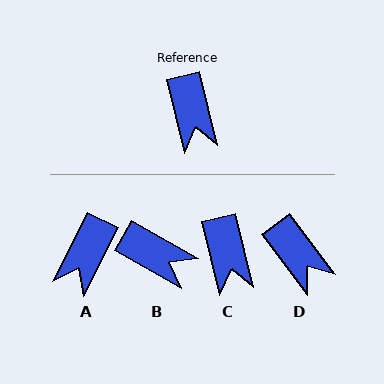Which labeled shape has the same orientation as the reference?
C.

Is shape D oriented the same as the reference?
No, it is off by about 23 degrees.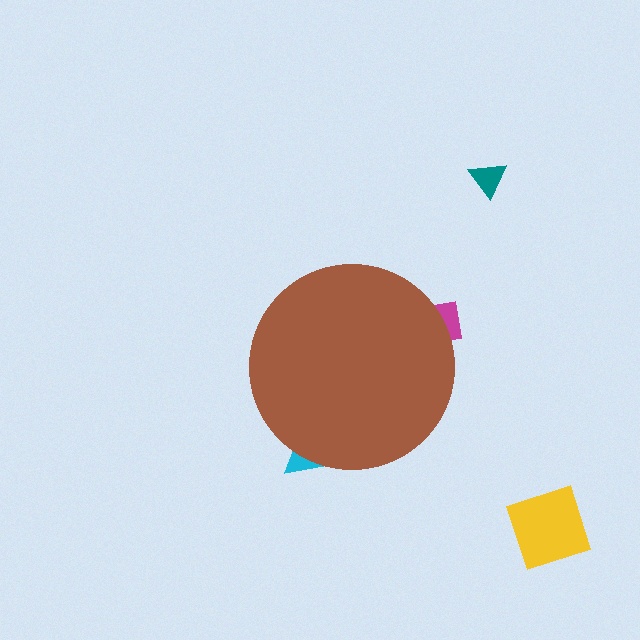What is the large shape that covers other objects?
A brown circle.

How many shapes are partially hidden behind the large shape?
2 shapes are partially hidden.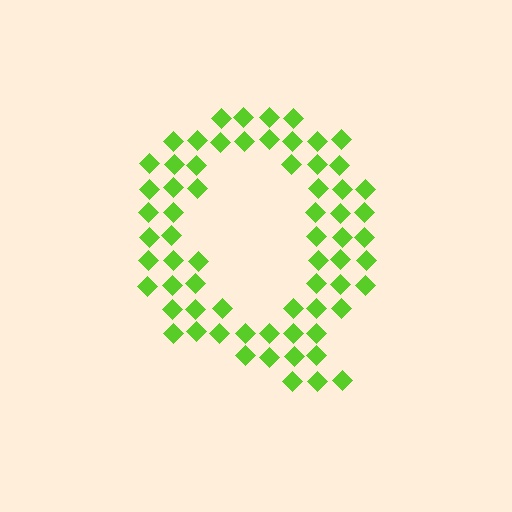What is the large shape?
The large shape is the letter Q.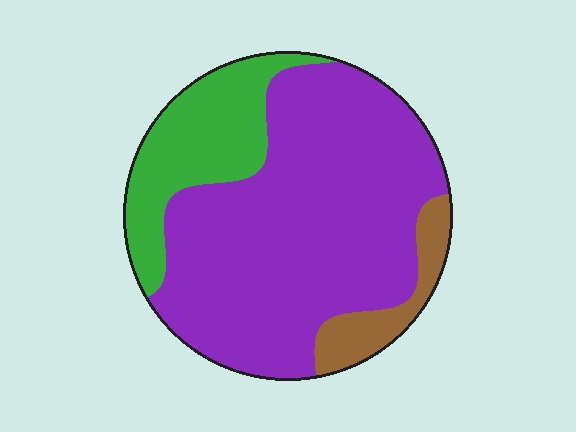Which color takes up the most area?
Purple, at roughly 70%.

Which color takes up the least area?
Brown, at roughly 10%.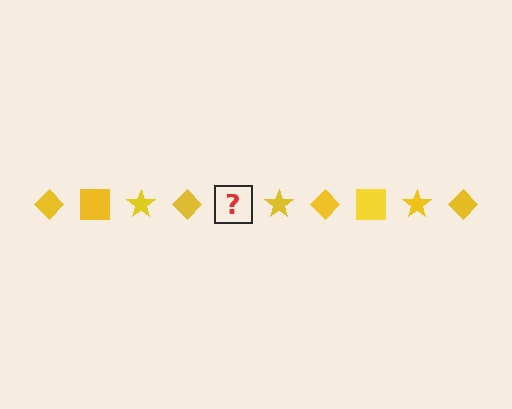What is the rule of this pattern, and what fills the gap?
The rule is that the pattern cycles through diamond, square, star shapes in yellow. The gap should be filled with a yellow square.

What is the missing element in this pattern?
The missing element is a yellow square.